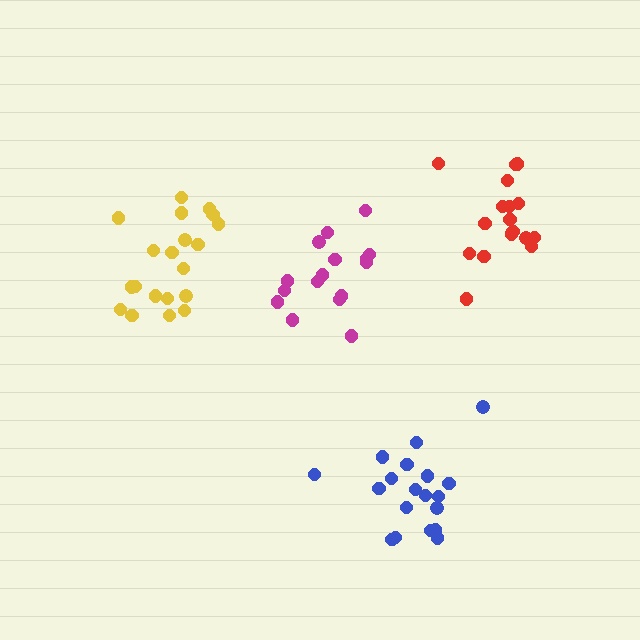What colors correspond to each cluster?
The clusters are colored: blue, magenta, yellow, red.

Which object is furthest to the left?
The yellow cluster is leftmost.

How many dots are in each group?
Group 1: 19 dots, Group 2: 16 dots, Group 3: 20 dots, Group 4: 19 dots (74 total).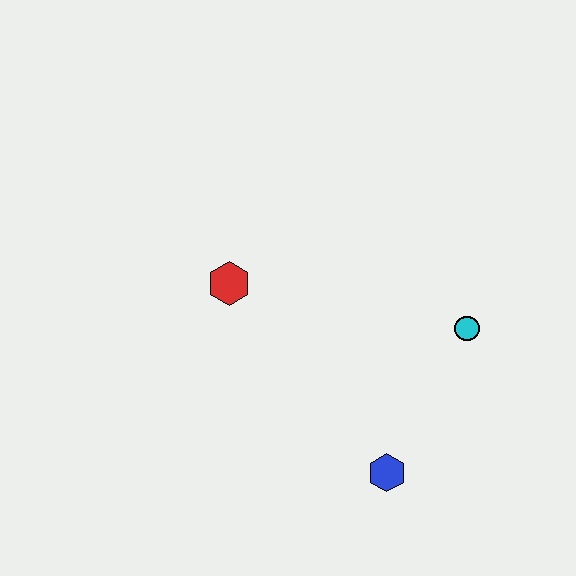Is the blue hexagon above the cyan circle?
No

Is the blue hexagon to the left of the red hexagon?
No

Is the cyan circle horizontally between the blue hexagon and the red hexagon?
No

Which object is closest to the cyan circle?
The blue hexagon is closest to the cyan circle.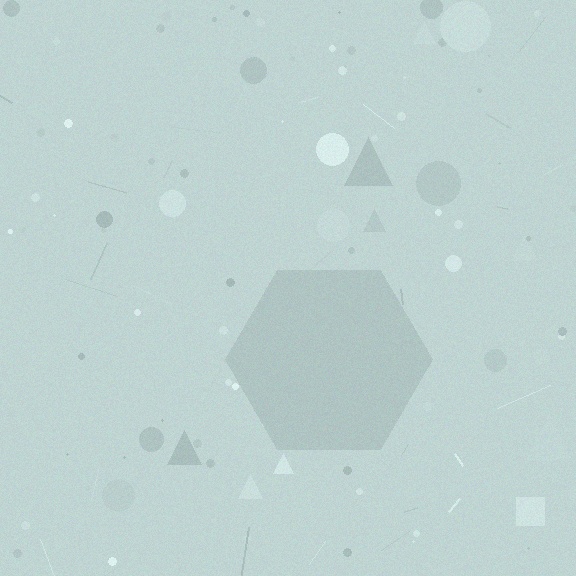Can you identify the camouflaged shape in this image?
The camouflaged shape is a hexagon.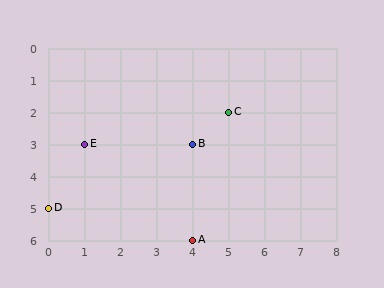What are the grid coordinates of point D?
Point D is at grid coordinates (0, 5).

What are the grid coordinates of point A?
Point A is at grid coordinates (4, 6).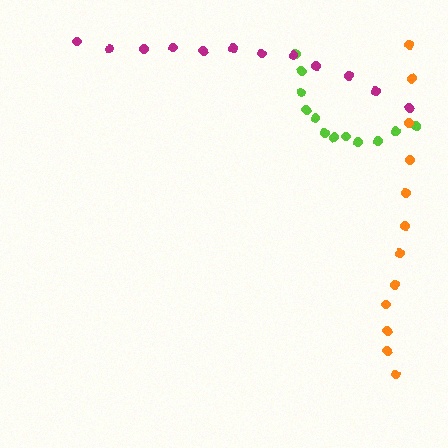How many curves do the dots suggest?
There are 3 distinct paths.